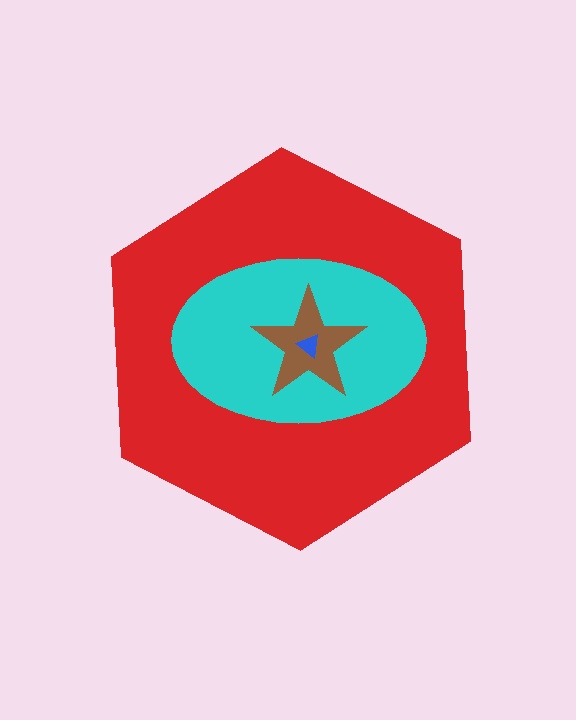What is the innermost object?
The blue triangle.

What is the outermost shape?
The red hexagon.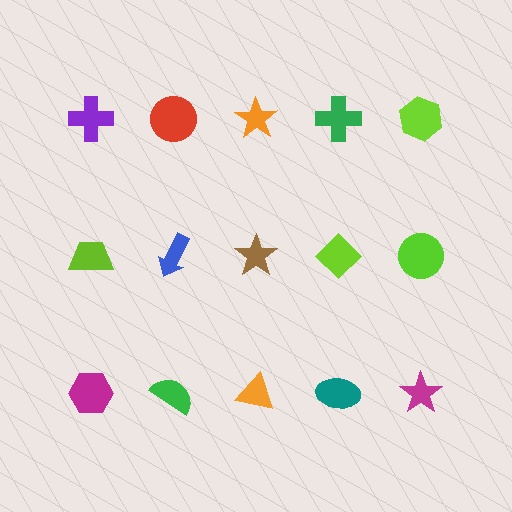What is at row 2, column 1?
A lime trapezoid.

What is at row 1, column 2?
A red circle.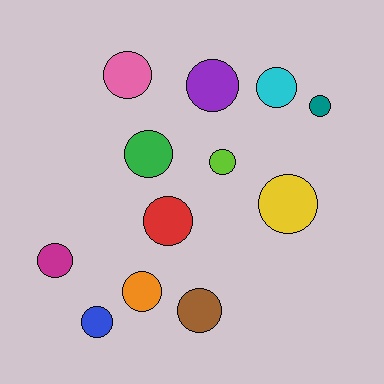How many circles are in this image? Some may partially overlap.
There are 12 circles.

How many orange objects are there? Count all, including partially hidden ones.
There is 1 orange object.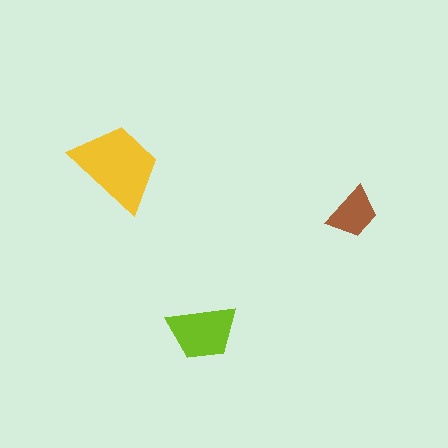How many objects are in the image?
There are 3 objects in the image.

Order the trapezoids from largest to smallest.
the yellow one, the lime one, the brown one.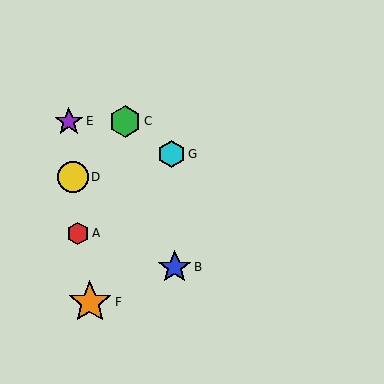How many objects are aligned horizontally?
2 objects (C, E) are aligned horizontally.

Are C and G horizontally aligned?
No, C is at y≈121 and G is at y≈154.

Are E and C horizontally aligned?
Yes, both are at y≈121.